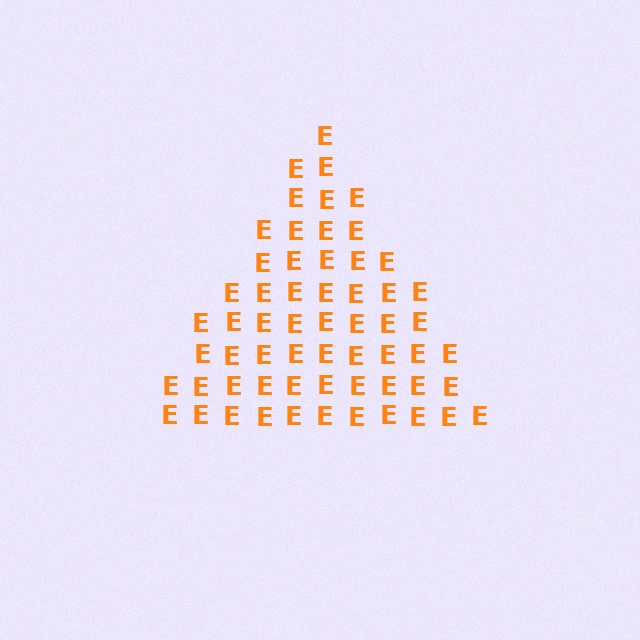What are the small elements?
The small elements are letter E's.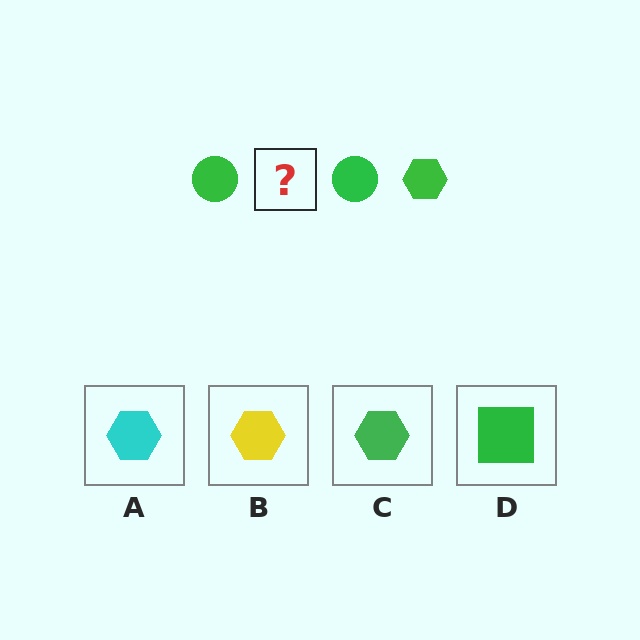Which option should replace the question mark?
Option C.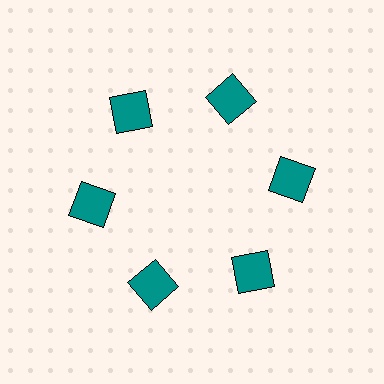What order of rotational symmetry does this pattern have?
This pattern has 6-fold rotational symmetry.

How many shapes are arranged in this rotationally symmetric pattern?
There are 6 shapes, arranged in 6 groups of 1.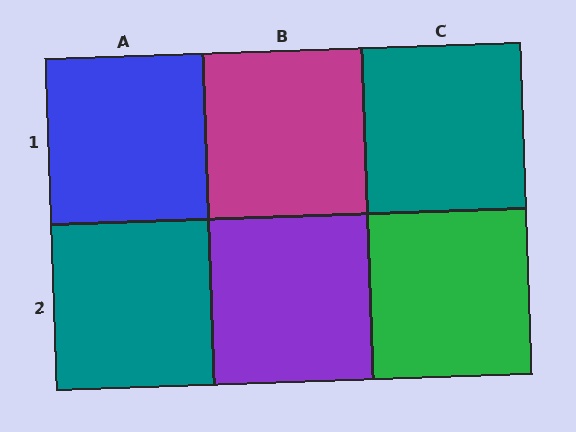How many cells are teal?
2 cells are teal.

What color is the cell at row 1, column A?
Blue.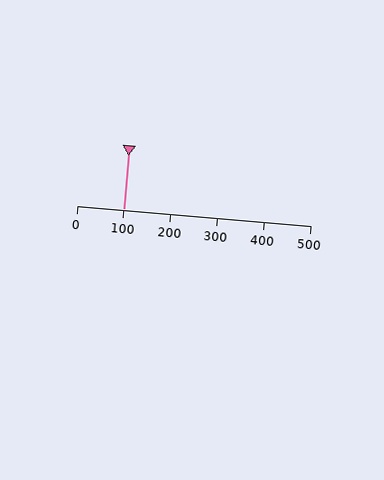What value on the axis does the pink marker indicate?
The marker indicates approximately 100.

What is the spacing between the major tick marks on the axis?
The major ticks are spaced 100 apart.